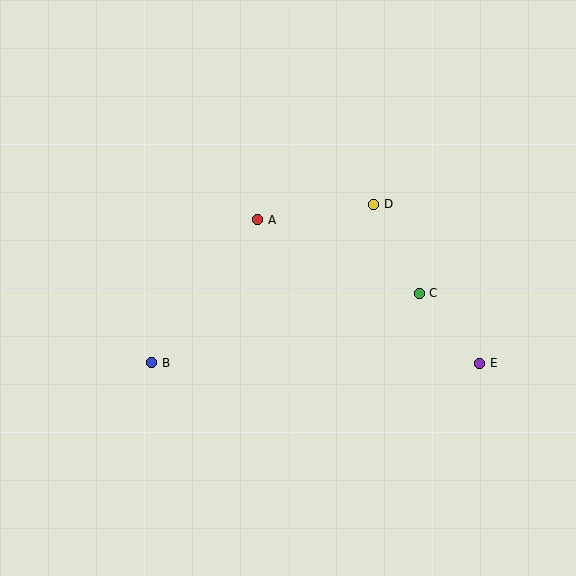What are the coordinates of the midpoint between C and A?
The midpoint between C and A is at (338, 256).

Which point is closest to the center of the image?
Point A at (258, 220) is closest to the center.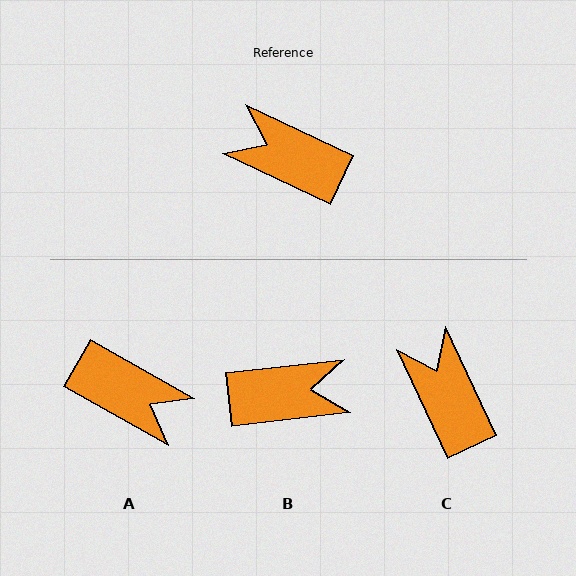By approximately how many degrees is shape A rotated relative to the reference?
Approximately 176 degrees counter-clockwise.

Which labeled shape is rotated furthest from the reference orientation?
A, about 176 degrees away.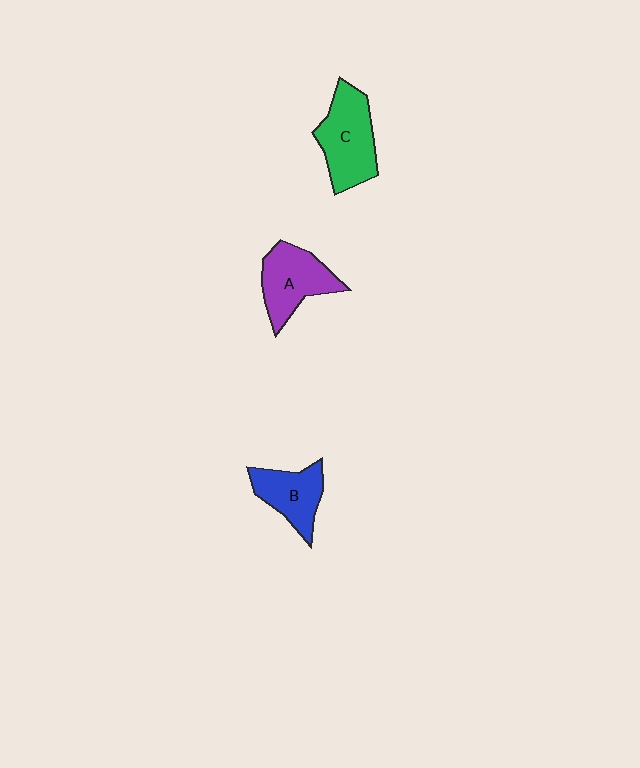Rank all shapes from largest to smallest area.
From largest to smallest: C (green), A (purple), B (blue).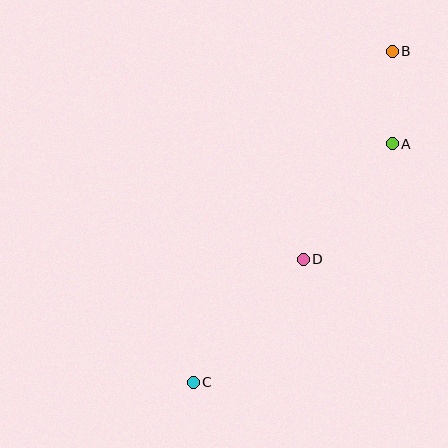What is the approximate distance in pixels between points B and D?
The distance between B and D is approximately 226 pixels.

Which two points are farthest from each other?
Points B and C are farthest from each other.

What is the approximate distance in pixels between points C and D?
The distance between C and D is approximately 165 pixels.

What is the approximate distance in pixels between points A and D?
The distance between A and D is approximately 146 pixels.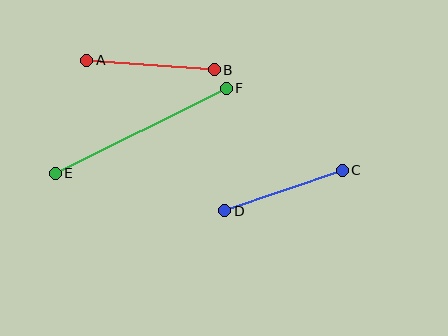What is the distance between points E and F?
The distance is approximately 191 pixels.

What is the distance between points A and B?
The distance is approximately 128 pixels.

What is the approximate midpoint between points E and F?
The midpoint is at approximately (141, 131) pixels.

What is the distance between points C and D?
The distance is approximately 124 pixels.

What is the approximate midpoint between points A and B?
The midpoint is at approximately (150, 65) pixels.